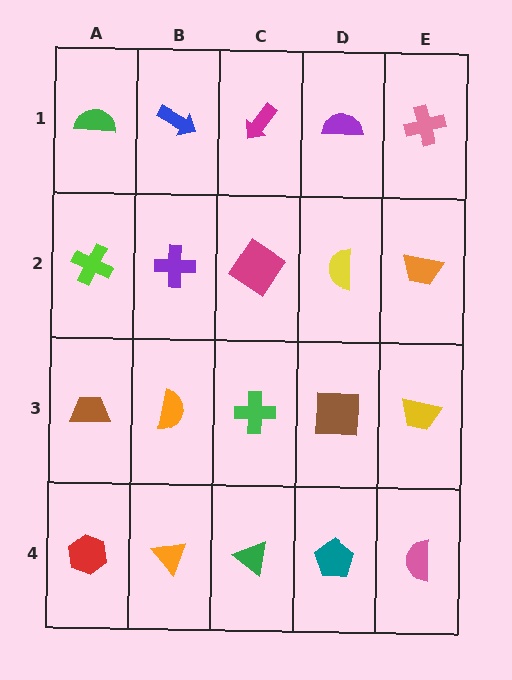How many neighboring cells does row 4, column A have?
2.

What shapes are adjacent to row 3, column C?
A magenta diamond (row 2, column C), a green triangle (row 4, column C), an orange semicircle (row 3, column B), a brown square (row 3, column D).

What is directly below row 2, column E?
A yellow trapezoid.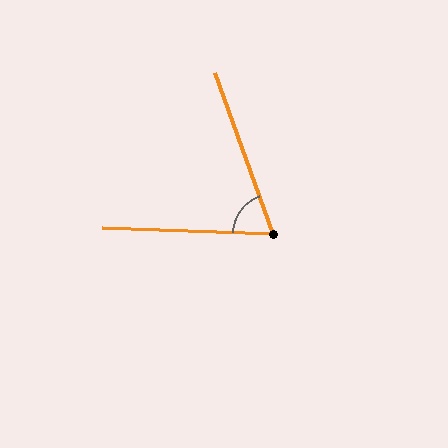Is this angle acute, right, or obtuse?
It is acute.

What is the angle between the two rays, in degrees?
Approximately 68 degrees.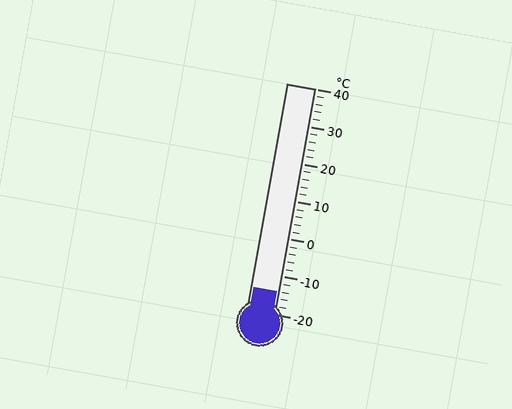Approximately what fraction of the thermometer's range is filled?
The thermometer is filled to approximately 10% of its range.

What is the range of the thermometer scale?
The thermometer scale ranges from -20°C to 40°C.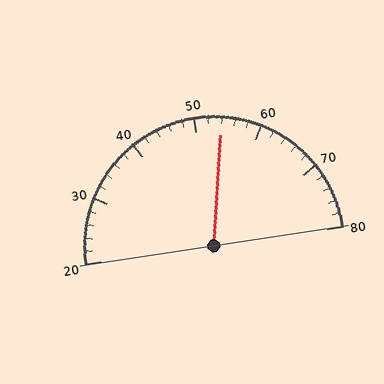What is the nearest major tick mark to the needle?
The nearest major tick mark is 50.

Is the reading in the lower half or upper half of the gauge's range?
The reading is in the upper half of the range (20 to 80).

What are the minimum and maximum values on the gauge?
The gauge ranges from 20 to 80.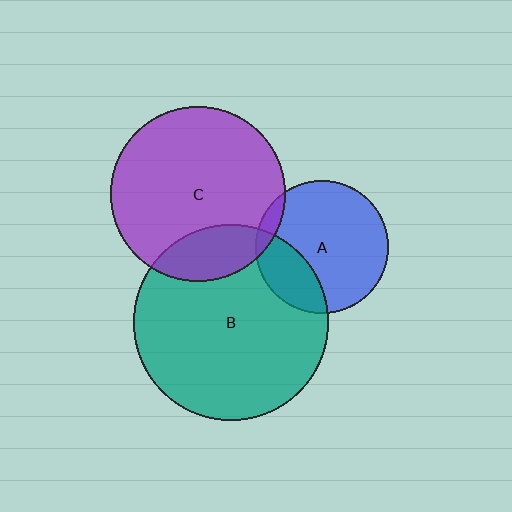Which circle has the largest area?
Circle B (teal).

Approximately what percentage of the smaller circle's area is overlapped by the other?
Approximately 25%.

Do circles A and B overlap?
Yes.